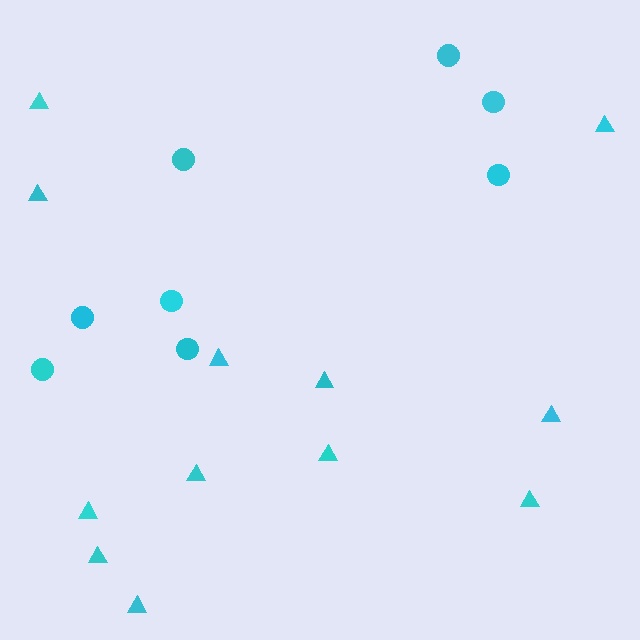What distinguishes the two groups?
There are 2 groups: one group of circles (8) and one group of triangles (12).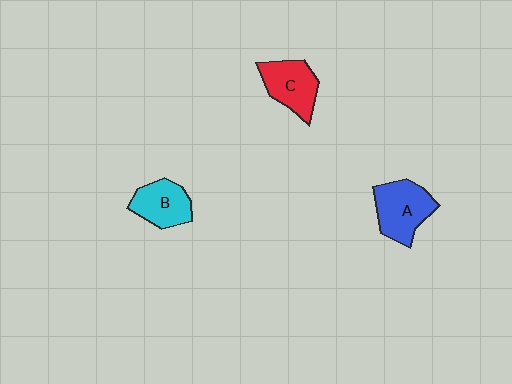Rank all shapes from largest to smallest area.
From largest to smallest: A (blue), C (red), B (cyan).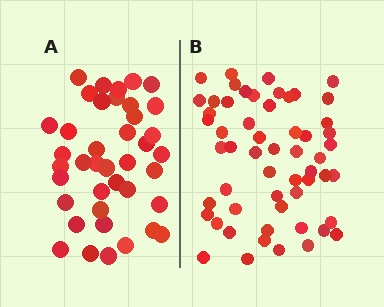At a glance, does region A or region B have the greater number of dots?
Region B (the right region) has more dots.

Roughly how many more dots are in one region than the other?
Region B has approximately 15 more dots than region A.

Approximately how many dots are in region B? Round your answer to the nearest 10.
About 60 dots. (The exact count is 56, which rounds to 60.)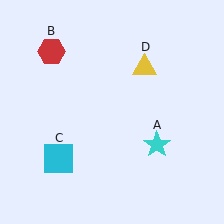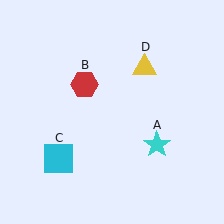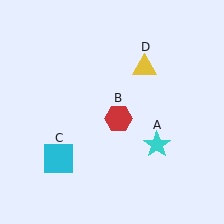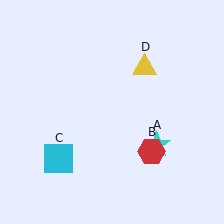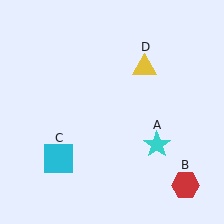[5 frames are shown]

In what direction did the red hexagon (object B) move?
The red hexagon (object B) moved down and to the right.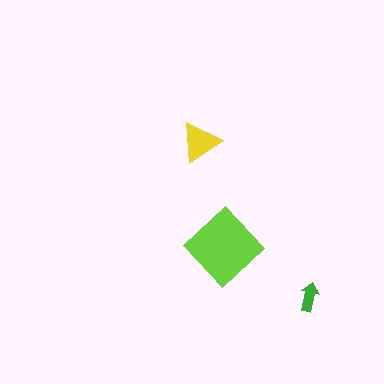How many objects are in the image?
There are 3 objects in the image.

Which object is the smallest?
The green arrow.